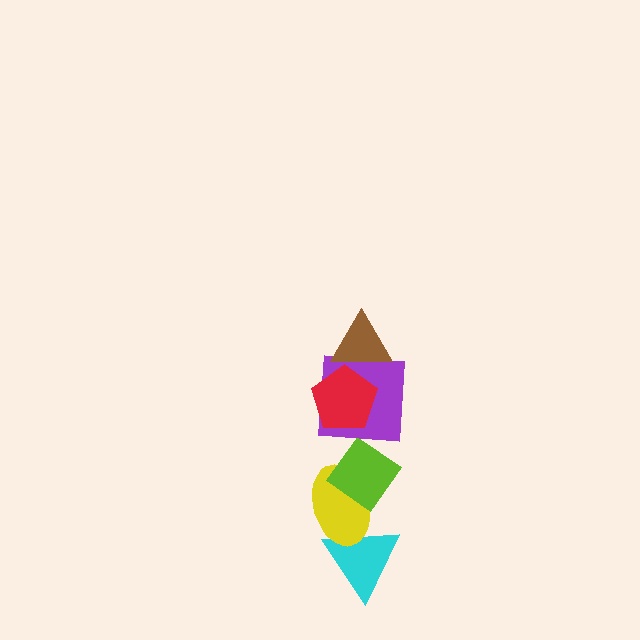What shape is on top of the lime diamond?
The purple square is on top of the lime diamond.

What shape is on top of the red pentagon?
The brown triangle is on top of the red pentagon.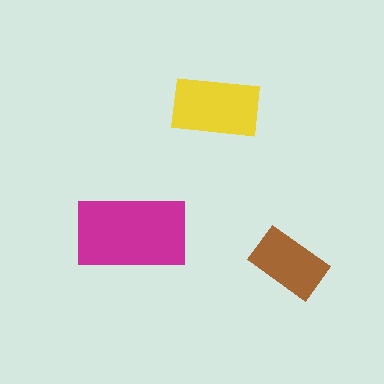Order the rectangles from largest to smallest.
the magenta one, the yellow one, the brown one.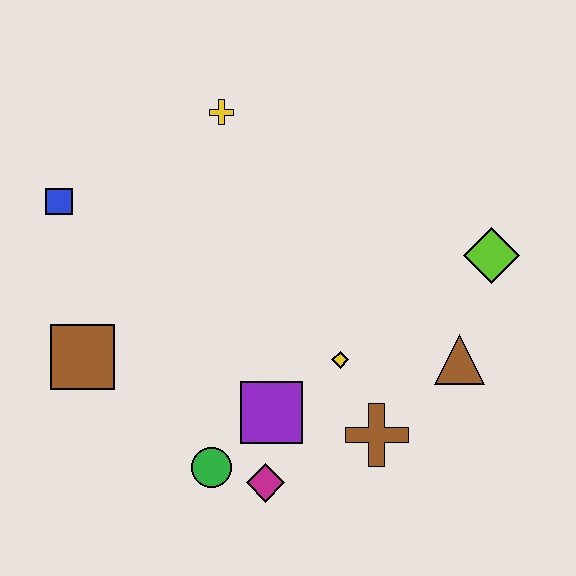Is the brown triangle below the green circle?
No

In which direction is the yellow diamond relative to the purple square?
The yellow diamond is to the right of the purple square.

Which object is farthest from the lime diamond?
The blue square is farthest from the lime diamond.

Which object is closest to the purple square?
The magenta diamond is closest to the purple square.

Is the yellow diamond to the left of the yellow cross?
No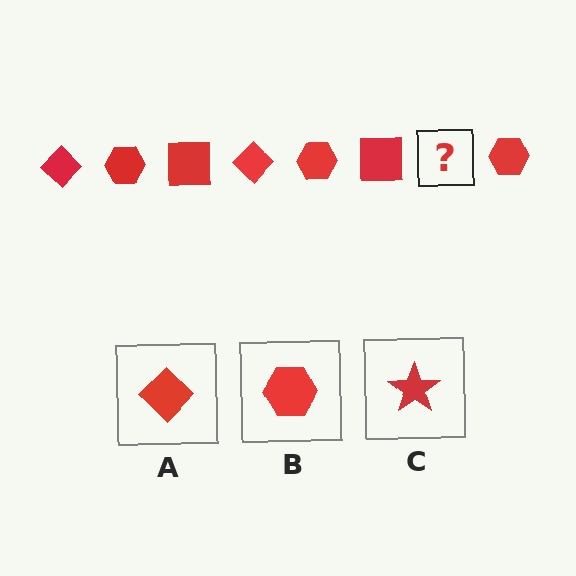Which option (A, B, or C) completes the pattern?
A.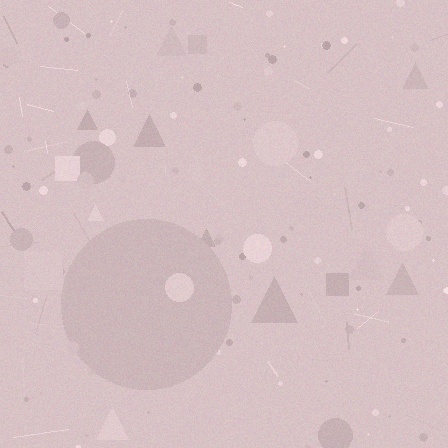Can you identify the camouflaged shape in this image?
The camouflaged shape is a circle.